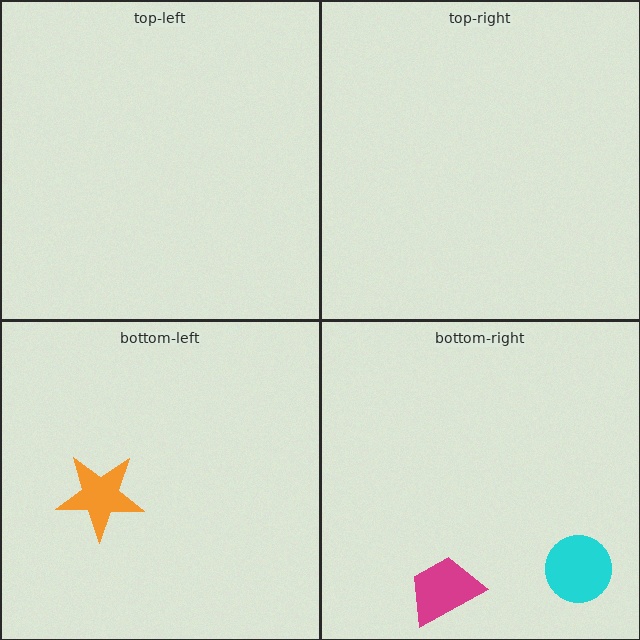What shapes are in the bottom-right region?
The magenta trapezoid, the cyan circle.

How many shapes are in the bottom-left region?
1.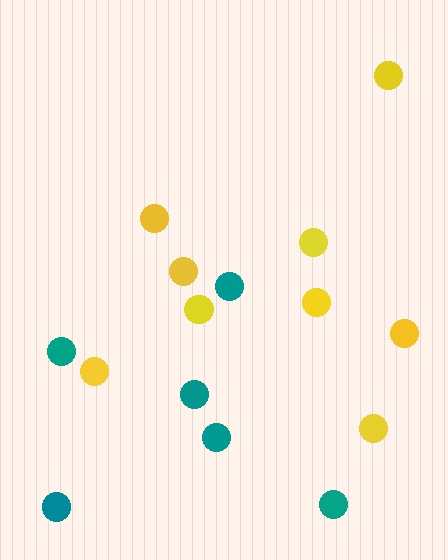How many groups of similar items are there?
There are 2 groups: one group of yellow circles (9) and one group of teal circles (6).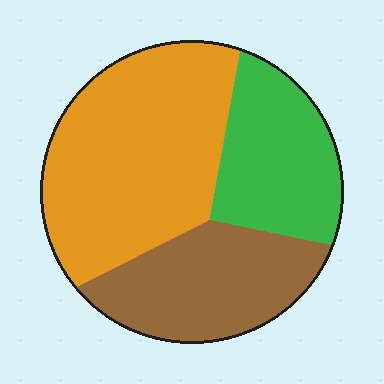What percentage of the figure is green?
Green takes up about one quarter (1/4) of the figure.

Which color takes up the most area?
Orange, at roughly 45%.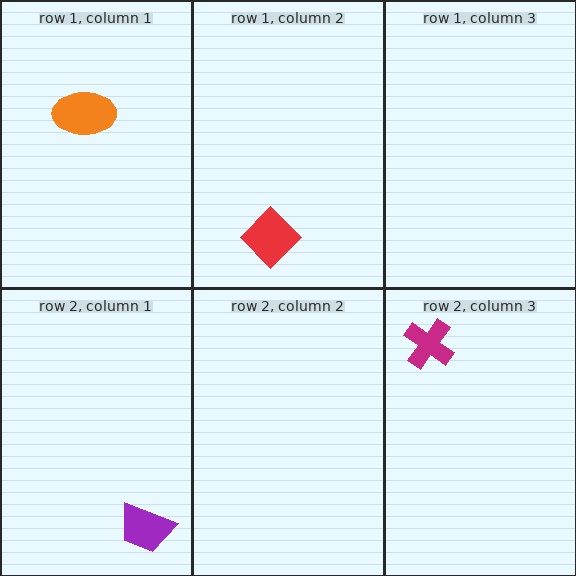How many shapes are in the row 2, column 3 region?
1.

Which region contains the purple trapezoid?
The row 2, column 1 region.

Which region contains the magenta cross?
The row 2, column 3 region.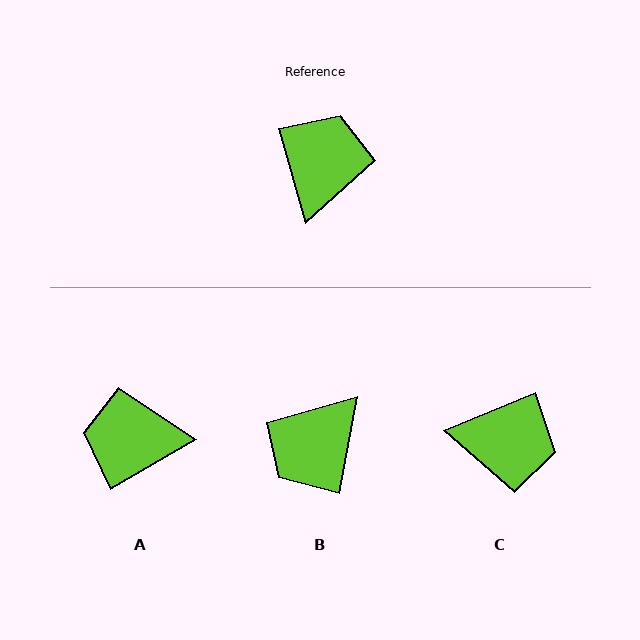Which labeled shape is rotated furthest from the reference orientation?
B, about 154 degrees away.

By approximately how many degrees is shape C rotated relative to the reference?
Approximately 84 degrees clockwise.